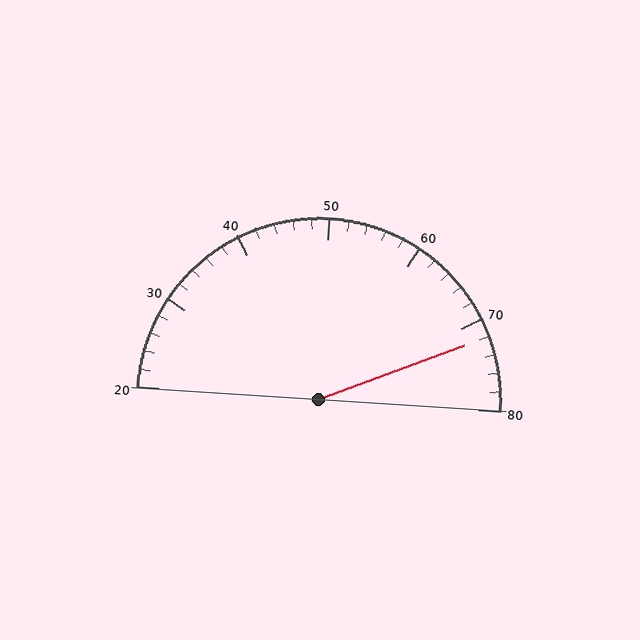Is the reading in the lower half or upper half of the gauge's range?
The reading is in the upper half of the range (20 to 80).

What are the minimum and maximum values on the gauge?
The gauge ranges from 20 to 80.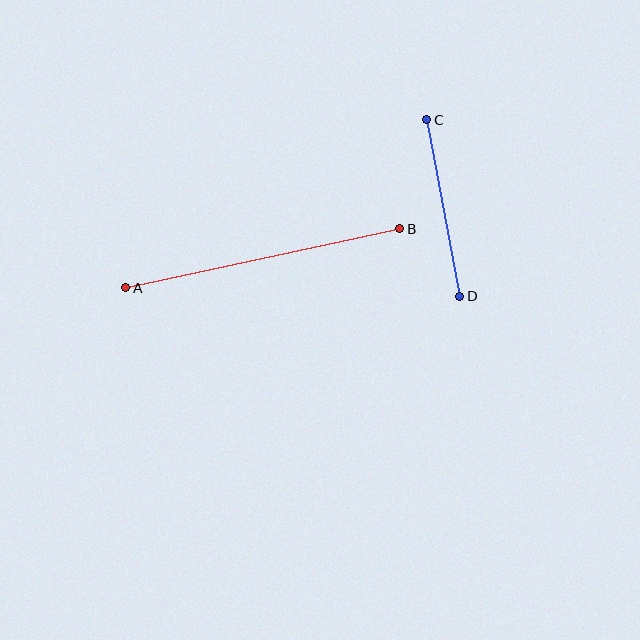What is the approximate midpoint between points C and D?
The midpoint is at approximately (443, 208) pixels.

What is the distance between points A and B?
The distance is approximately 280 pixels.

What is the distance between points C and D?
The distance is approximately 179 pixels.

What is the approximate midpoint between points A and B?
The midpoint is at approximately (263, 258) pixels.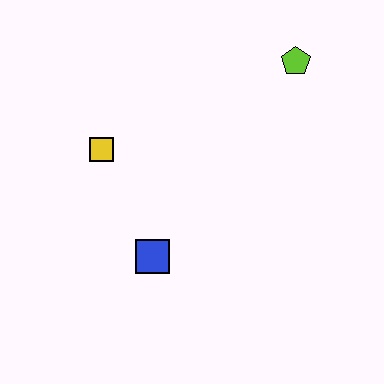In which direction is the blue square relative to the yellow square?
The blue square is below the yellow square.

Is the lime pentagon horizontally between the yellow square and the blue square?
No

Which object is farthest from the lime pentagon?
The blue square is farthest from the lime pentagon.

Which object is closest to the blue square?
The yellow square is closest to the blue square.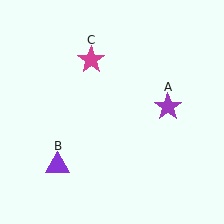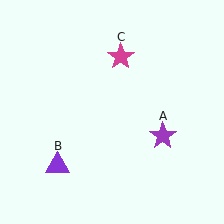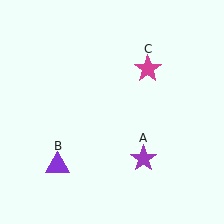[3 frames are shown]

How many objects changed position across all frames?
2 objects changed position: purple star (object A), magenta star (object C).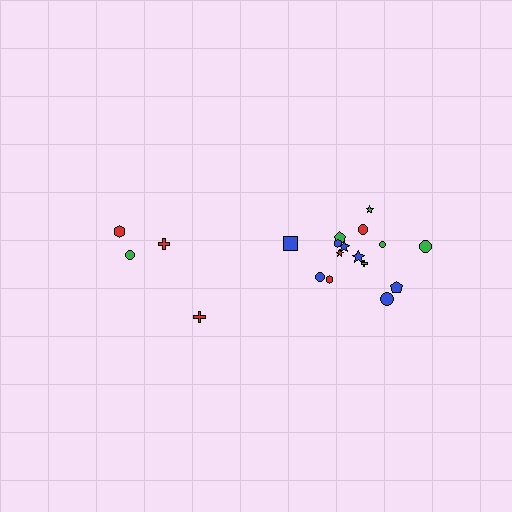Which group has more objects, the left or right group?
The right group.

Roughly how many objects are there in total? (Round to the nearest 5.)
Roughly 20 objects in total.